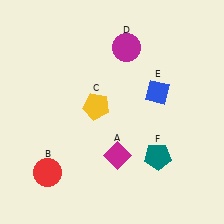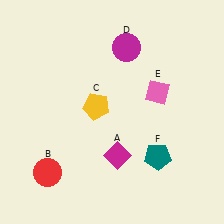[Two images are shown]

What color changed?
The diamond (E) changed from blue in Image 1 to pink in Image 2.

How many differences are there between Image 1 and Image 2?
There is 1 difference between the two images.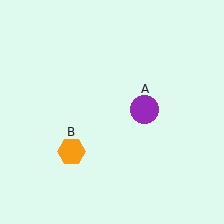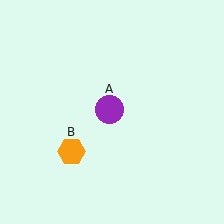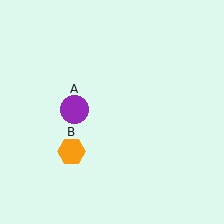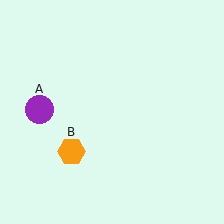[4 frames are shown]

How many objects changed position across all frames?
1 object changed position: purple circle (object A).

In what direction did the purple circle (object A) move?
The purple circle (object A) moved left.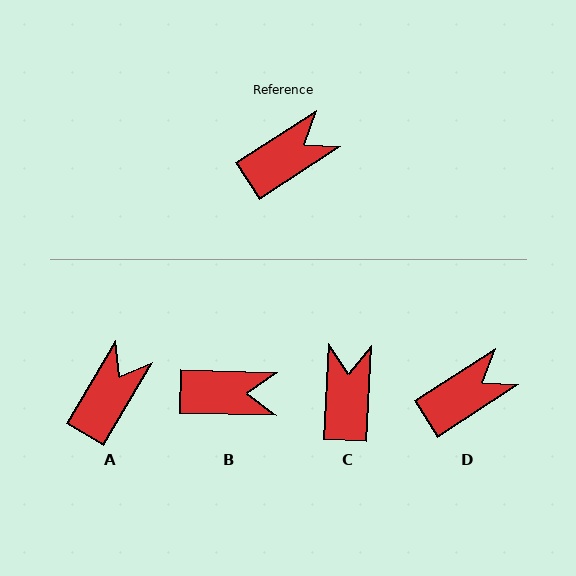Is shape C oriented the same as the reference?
No, it is off by about 54 degrees.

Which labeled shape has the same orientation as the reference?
D.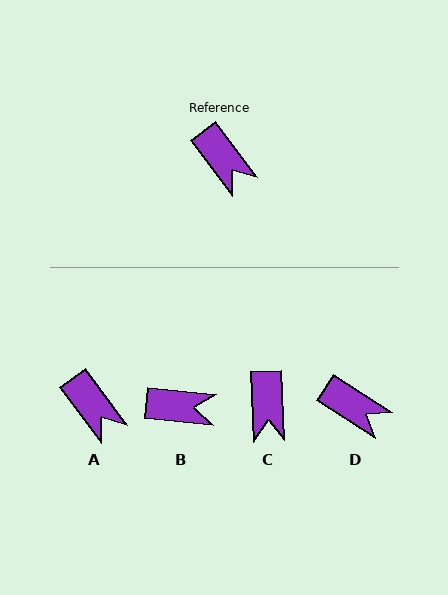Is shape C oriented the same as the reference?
No, it is off by about 34 degrees.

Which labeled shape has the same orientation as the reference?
A.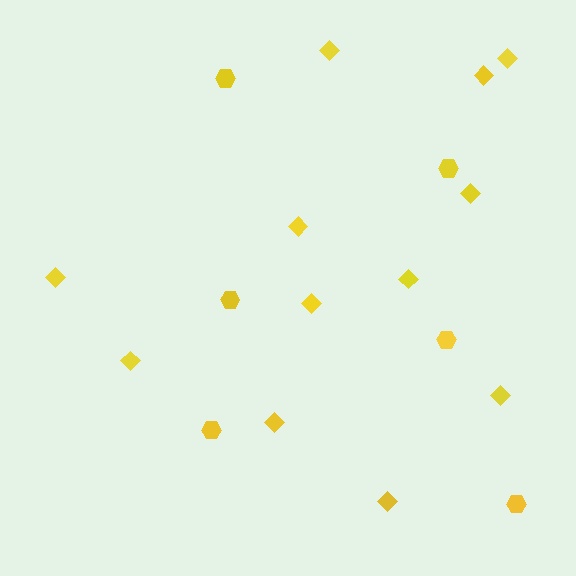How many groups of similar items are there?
There are 2 groups: one group of diamonds (12) and one group of hexagons (6).